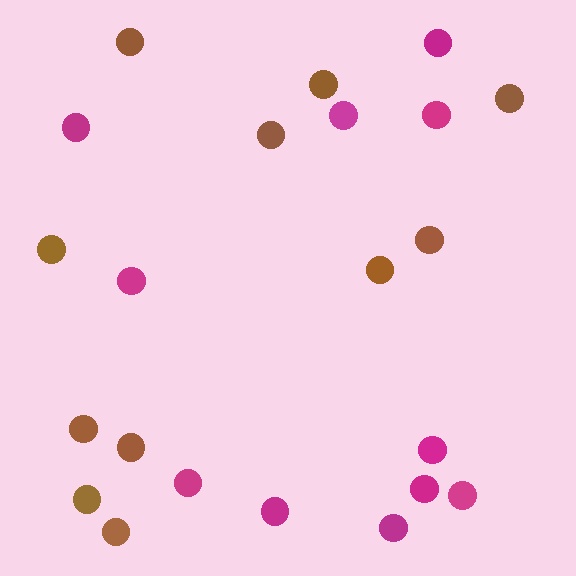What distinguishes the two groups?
There are 2 groups: one group of magenta circles (11) and one group of brown circles (11).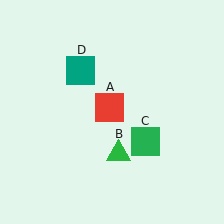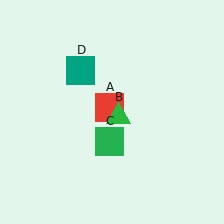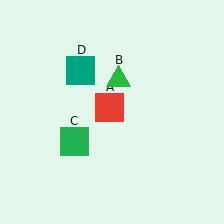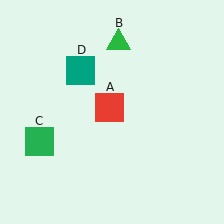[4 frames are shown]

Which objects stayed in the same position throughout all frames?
Red square (object A) and teal square (object D) remained stationary.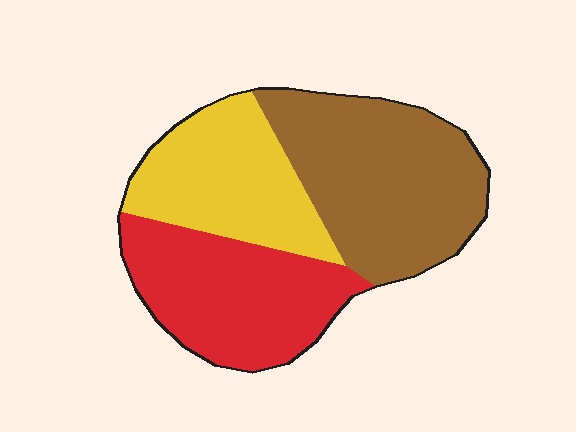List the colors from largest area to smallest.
From largest to smallest: brown, red, yellow.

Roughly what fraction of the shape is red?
Red takes up about one third (1/3) of the shape.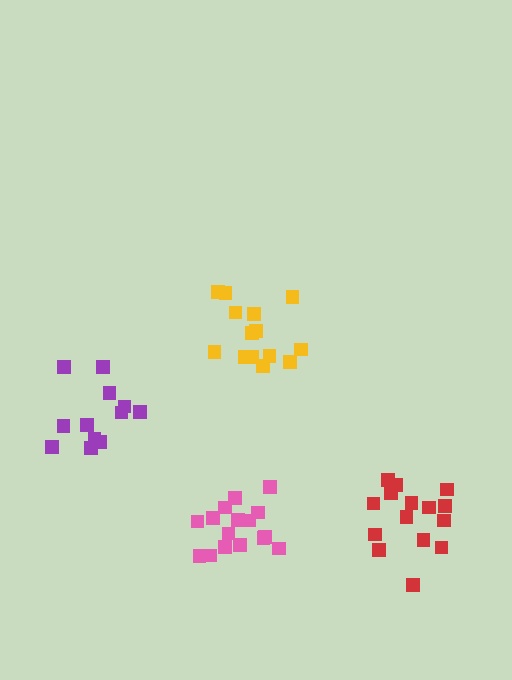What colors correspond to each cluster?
The clusters are colored: red, yellow, pink, purple.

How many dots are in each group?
Group 1: 15 dots, Group 2: 15 dots, Group 3: 16 dots, Group 4: 12 dots (58 total).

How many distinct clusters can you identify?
There are 4 distinct clusters.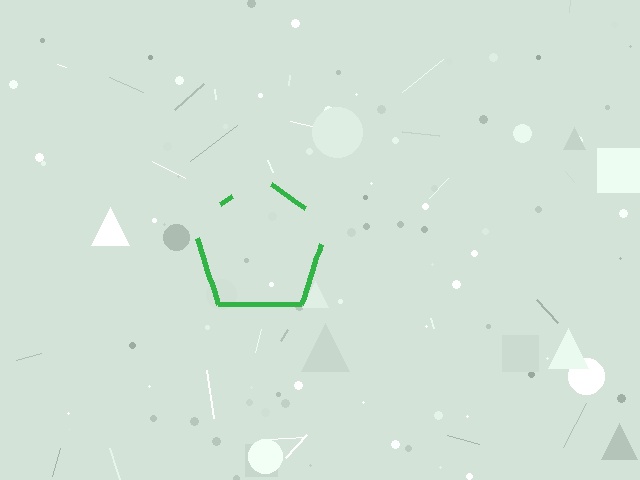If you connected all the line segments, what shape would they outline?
They would outline a pentagon.